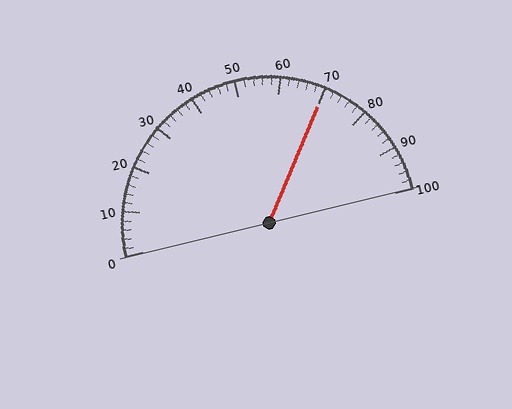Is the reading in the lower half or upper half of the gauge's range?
The reading is in the upper half of the range (0 to 100).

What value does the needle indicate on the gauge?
The needle indicates approximately 70.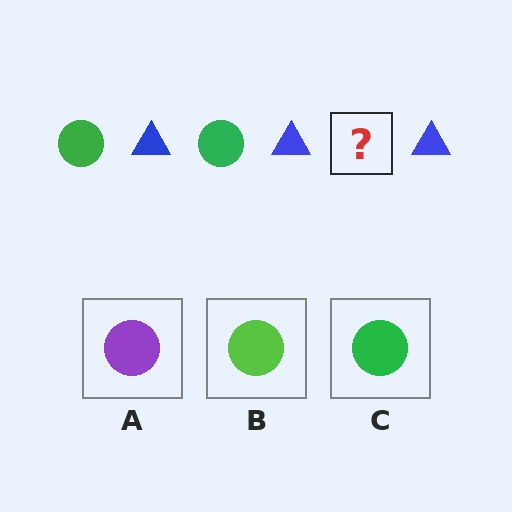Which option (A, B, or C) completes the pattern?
C.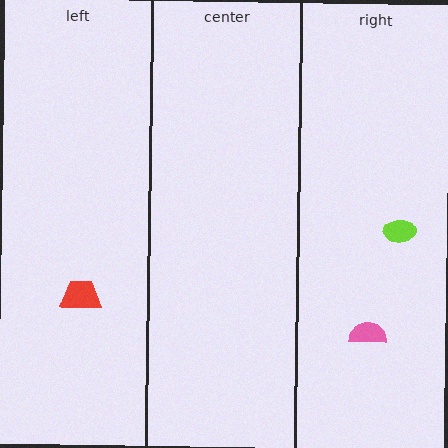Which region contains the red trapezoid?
The left region.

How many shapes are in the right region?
2.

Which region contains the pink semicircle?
The right region.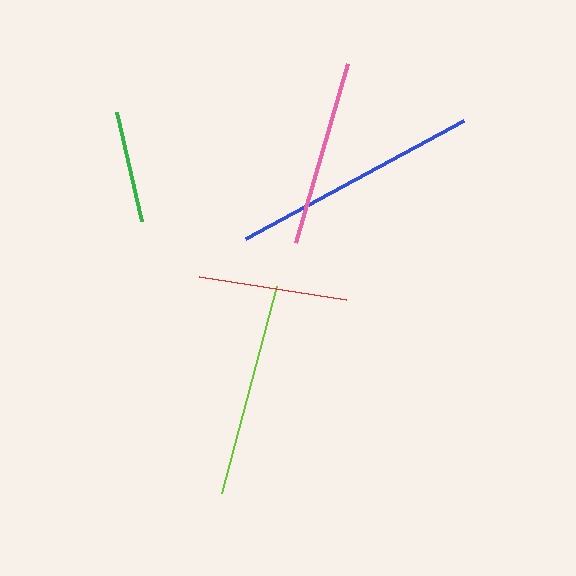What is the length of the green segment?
The green segment is approximately 112 pixels long.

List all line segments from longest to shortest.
From longest to shortest: blue, lime, pink, red, green.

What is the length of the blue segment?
The blue segment is approximately 248 pixels long.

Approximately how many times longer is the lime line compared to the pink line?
The lime line is approximately 1.1 times the length of the pink line.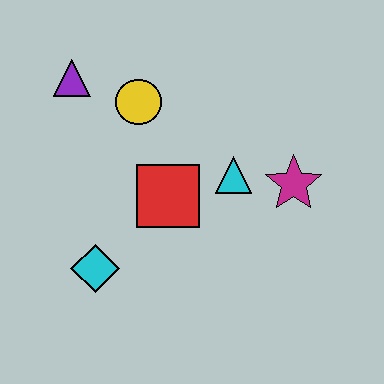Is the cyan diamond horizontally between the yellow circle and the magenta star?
No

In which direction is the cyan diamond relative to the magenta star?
The cyan diamond is to the left of the magenta star.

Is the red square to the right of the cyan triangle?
No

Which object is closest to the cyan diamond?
The red square is closest to the cyan diamond.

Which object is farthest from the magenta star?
The purple triangle is farthest from the magenta star.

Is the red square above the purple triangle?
No